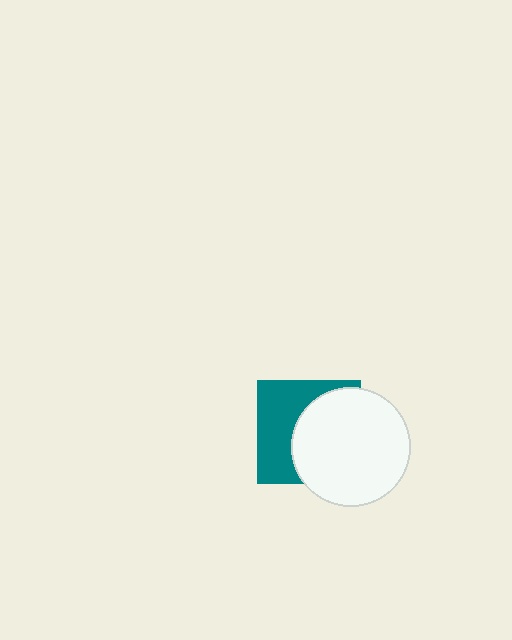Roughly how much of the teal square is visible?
About half of it is visible (roughly 46%).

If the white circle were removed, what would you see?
You would see the complete teal square.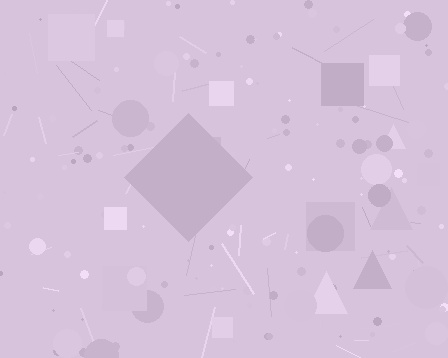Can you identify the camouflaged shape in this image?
The camouflaged shape is a diamond.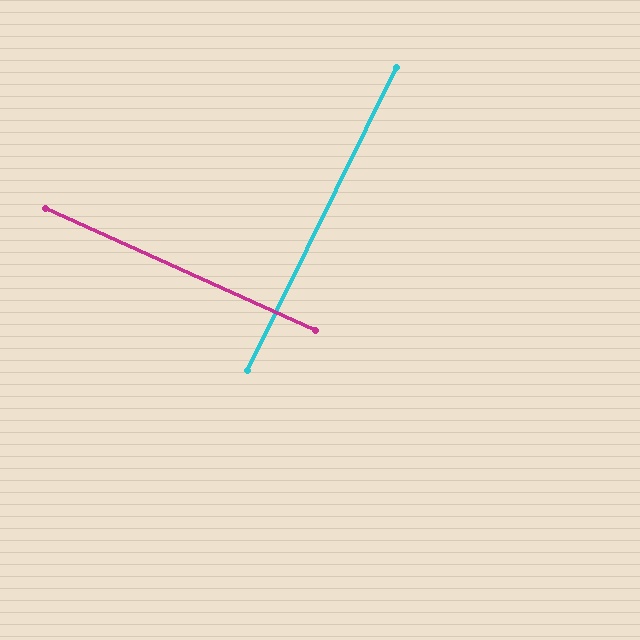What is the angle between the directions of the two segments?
Approximately 88 degrees.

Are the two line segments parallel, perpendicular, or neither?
Perpendicular — they meet at approximately 88°.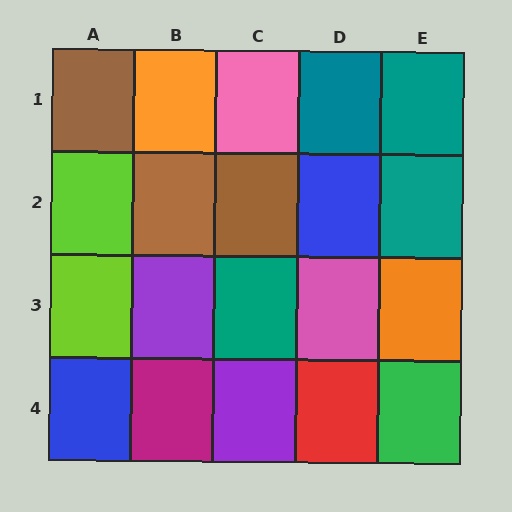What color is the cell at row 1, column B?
Orange.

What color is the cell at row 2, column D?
Blue.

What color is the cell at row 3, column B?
Purple.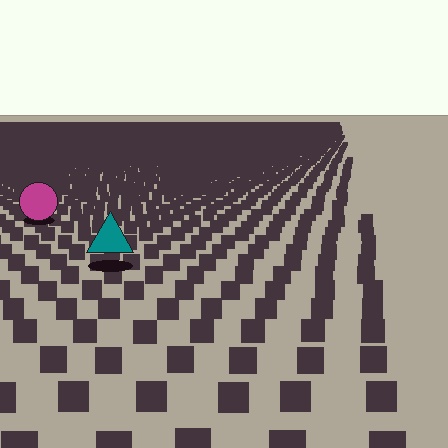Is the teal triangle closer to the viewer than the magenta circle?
Yes. The teal triangle is closer — you can tell from the texture gradient: the ground texture is coarser near it.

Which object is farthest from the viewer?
The magenta circle is farthest from the viewer. It appears smaller and the ground texture around it is denser.